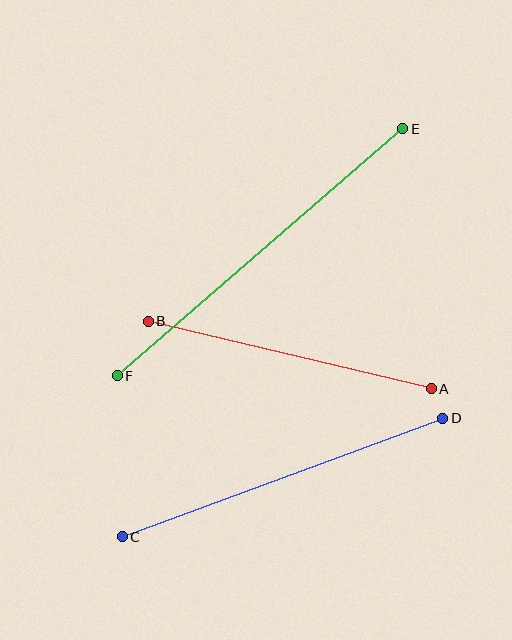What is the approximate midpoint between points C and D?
The midpoint is at approximately (282, 477) pixels.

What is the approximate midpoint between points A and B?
The midpoint is at approximately (290, 355) pixels.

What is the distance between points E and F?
The distance is approximately 378 pixels.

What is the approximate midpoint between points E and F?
The midpoint is at approximately (260, 252) pixels.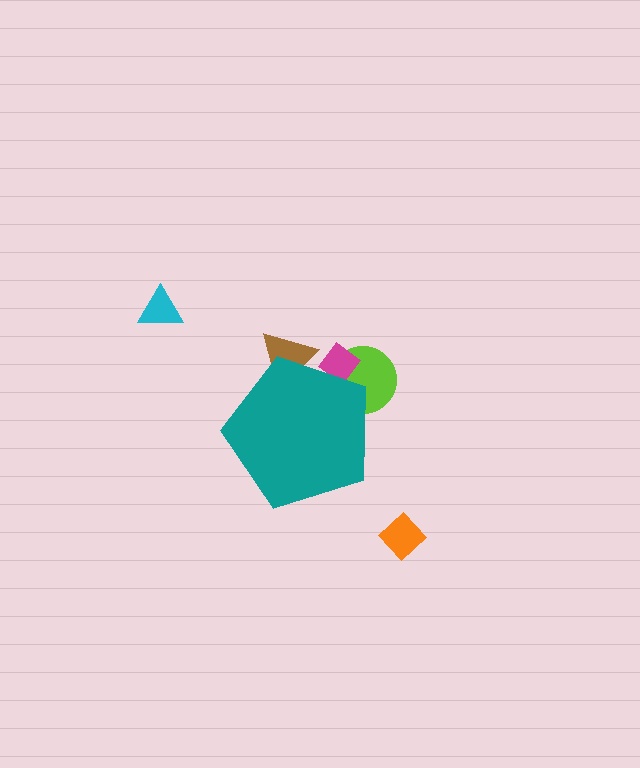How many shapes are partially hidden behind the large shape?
3 shapes are partially hidden.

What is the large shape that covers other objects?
A teal pentagon.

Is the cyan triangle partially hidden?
No, the cyan triangle is fully visible.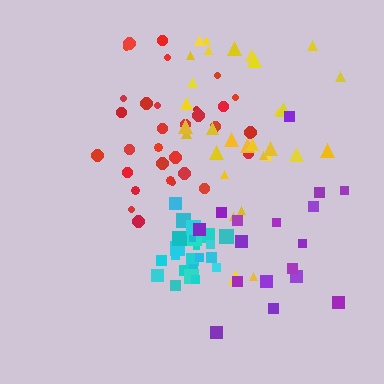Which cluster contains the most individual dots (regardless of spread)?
Red (31).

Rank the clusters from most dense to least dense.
cyan, red, yellow, purple.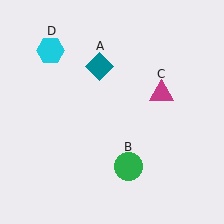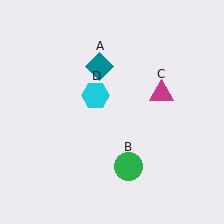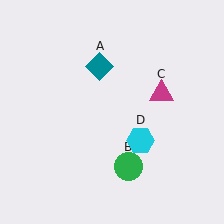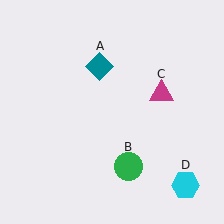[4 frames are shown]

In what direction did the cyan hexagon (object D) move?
The cyan hexagon (object D) moved down and to the right.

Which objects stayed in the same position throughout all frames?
Teal diamond (object A) and green circle (object B) and magenta triangle (object C) remained stationary.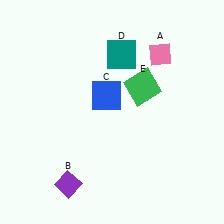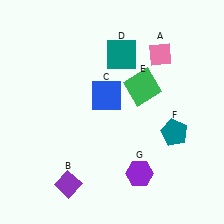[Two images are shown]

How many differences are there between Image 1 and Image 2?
There are 2 differences between the two images.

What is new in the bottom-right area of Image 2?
A teal pentagon (F) was added in the bottom-right area of Image 2.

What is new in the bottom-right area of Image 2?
A purple hexagon (G) was added in the bottom-right area of Image 2.